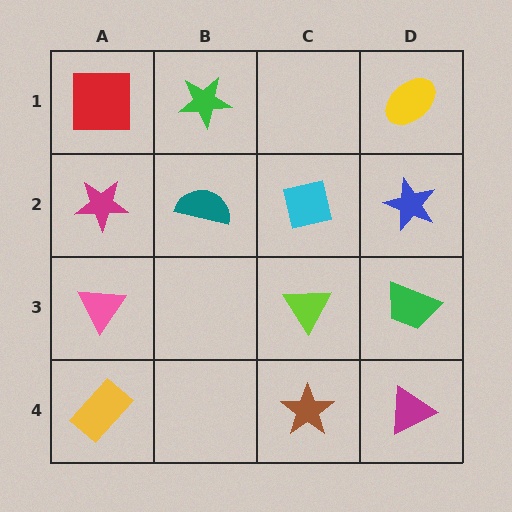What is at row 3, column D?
A green trapezoid.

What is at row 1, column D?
A yellow ellipse.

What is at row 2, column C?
A cyan square.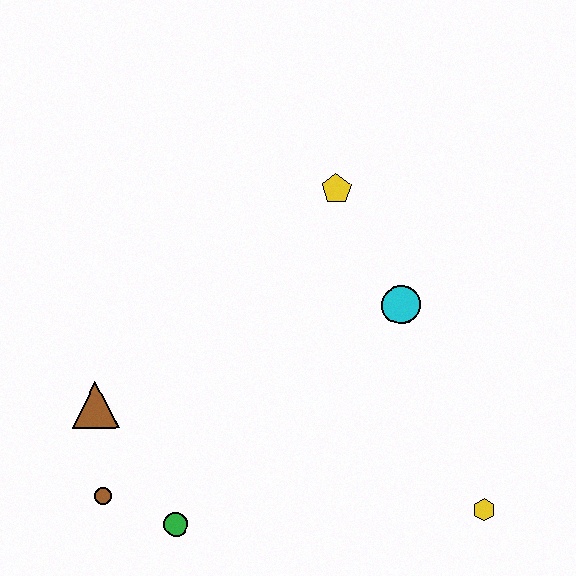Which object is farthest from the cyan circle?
The brown circle is farthest from the cyan circle.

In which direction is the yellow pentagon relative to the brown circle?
The yellow pentagon is above the brown circle.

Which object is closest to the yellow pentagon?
The cyan circle is closest to the yellow pentagon.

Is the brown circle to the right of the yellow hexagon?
No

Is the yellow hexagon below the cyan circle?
Yes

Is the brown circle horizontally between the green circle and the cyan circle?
No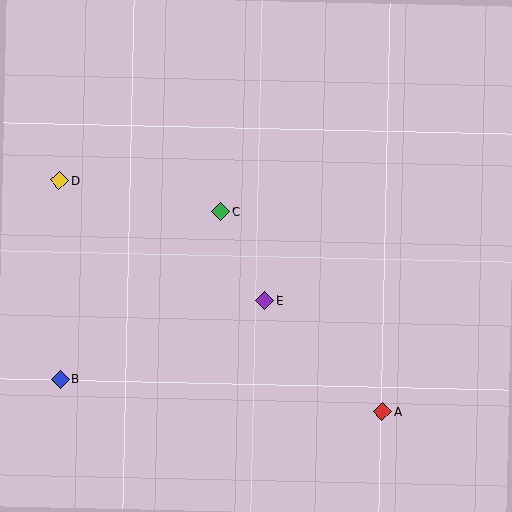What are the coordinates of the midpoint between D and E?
The midpoint between D and E is at (162, 241).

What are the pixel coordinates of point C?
Point C is at (221, 212).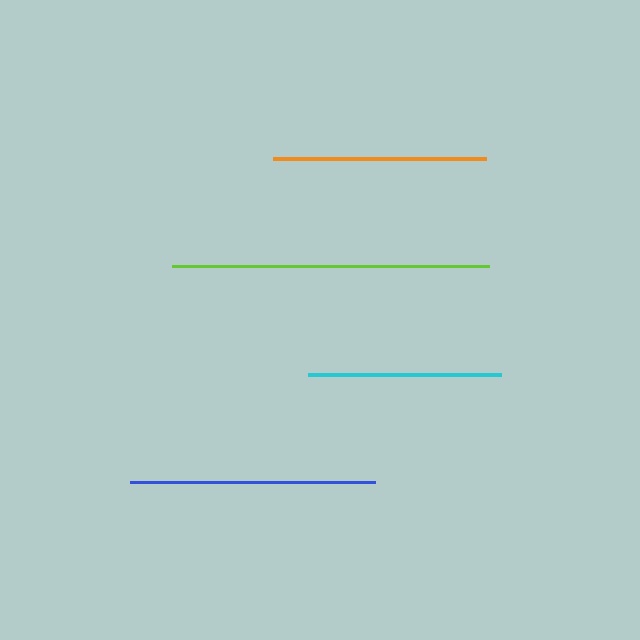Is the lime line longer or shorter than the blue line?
The lime line is longer than the blue line.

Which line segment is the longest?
The lime line is the longest at approximately 316 pixels.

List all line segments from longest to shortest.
From longest to shortest: lime, blue, orange, cyan.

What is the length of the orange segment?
The orange segment is approximately 213 pixels long.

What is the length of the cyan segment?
The cyan segment is approximately 193 pixels long.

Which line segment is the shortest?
The cyan line is the shortest at approximately 193 pixels.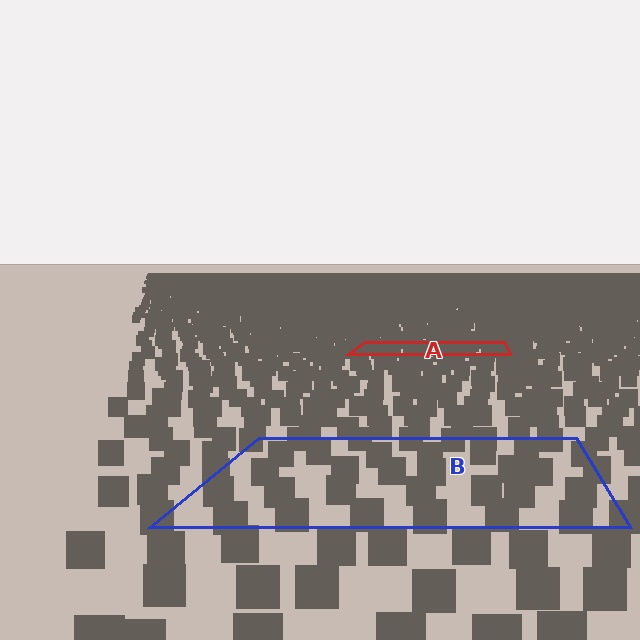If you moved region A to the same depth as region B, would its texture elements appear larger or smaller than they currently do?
They would appear larger. At a closer depth, the same texture elements are projected at a bigger on-screen size.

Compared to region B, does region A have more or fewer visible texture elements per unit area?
Region A has more texture elements per unit area — they are packed more densely because it is farther away.